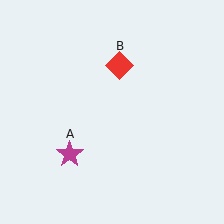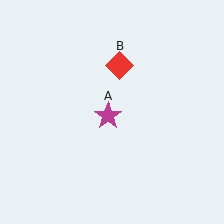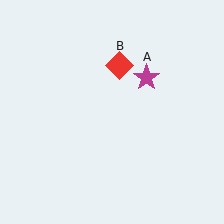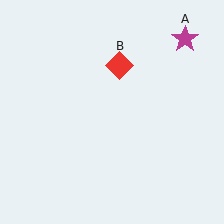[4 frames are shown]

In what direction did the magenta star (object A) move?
The magenta star (object A) moved up and to the right.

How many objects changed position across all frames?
1 object changed position: magenta star (object A).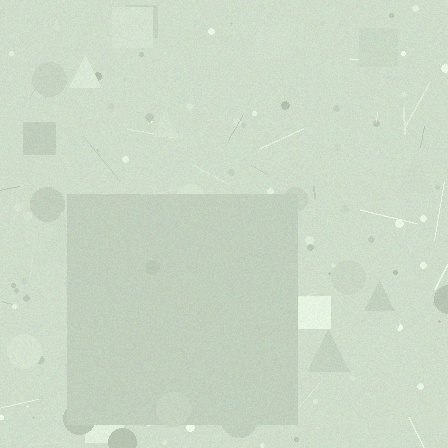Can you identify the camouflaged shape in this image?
The camouflaged shape is a square.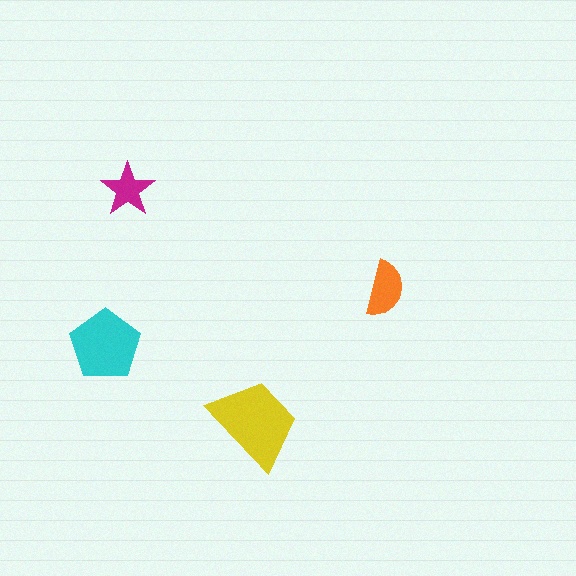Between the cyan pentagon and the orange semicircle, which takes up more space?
The cyan pentagon.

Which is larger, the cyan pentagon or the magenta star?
The cyan pentagon.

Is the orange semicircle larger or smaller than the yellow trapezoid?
Smaller.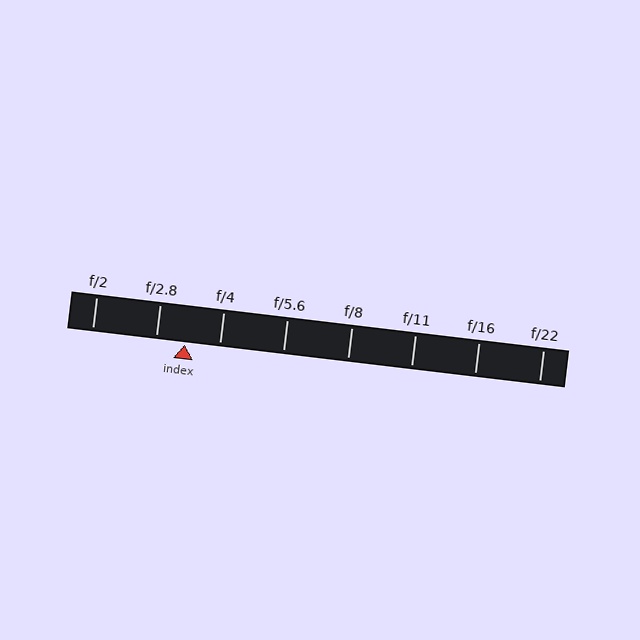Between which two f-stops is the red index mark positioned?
The index mark is between f/2.8 and f/4.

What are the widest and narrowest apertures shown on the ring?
The widest aperture shown is f/2 and the narrowest is f/22.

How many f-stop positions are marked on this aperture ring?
There are 8 f-stop positions marked.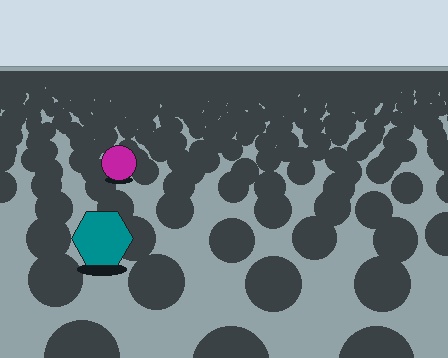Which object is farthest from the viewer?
The magenta circle is farthest from the viewer. It appears smaller and the ground texture around it is denser.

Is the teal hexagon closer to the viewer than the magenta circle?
Yes. The teal hexagon is closer — you can tell from the texture gradient: the ground texture is coarser near it.